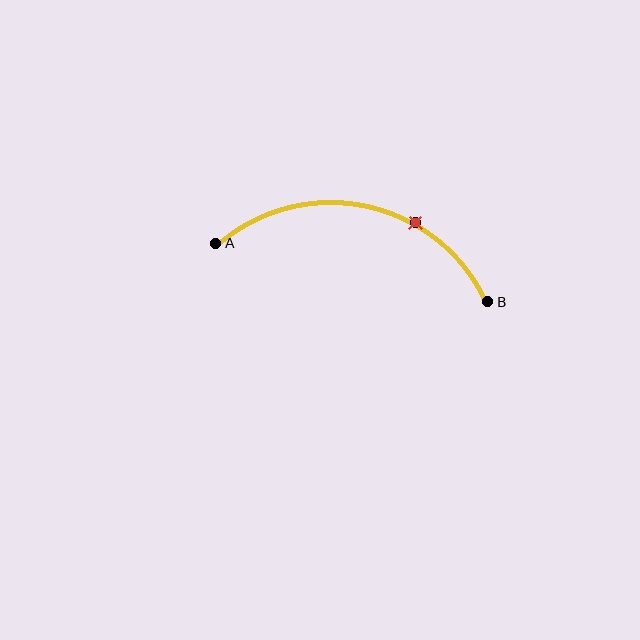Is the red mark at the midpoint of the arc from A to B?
No. The red mark lies on the arc but is closer to endpoint B. The arc midpoint would be at the point on the curve equidistant along the arc from both A and B.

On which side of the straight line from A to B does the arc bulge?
The arc bulges above the straight line connecting A and B.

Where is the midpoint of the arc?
The arc midpoint is the point on the curve farthest from the straight line joining A and B. It sits above that line.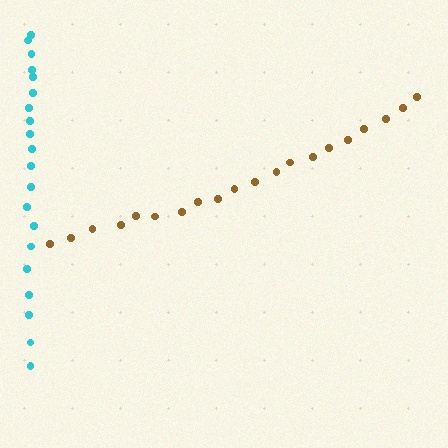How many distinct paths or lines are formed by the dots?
There are 2 distinct paths.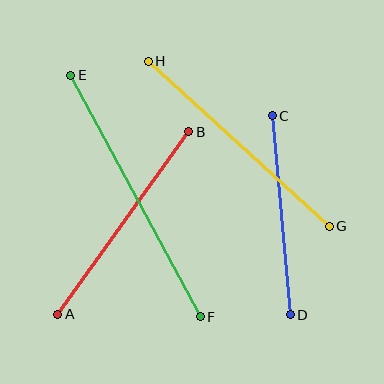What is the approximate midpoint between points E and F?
The midpoint is at approximately (136, 196) pixels.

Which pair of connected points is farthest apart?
Points E and F are farthest apart.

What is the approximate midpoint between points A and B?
The midpoint is at approximately (123, 223) pixels.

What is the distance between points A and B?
The distance is approximately 225 pixels.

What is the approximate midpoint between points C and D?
The midpoint is at approximately (281, 215) pixels.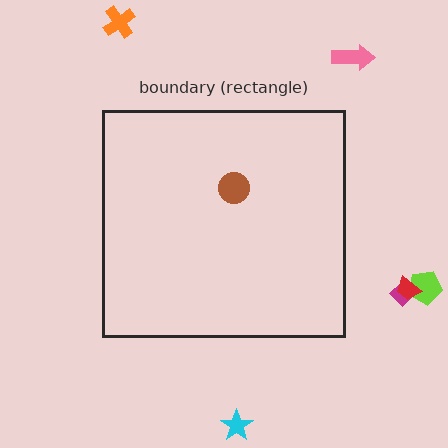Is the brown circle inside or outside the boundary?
Inside.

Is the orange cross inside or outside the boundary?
Outside.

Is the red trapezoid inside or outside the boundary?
Outside.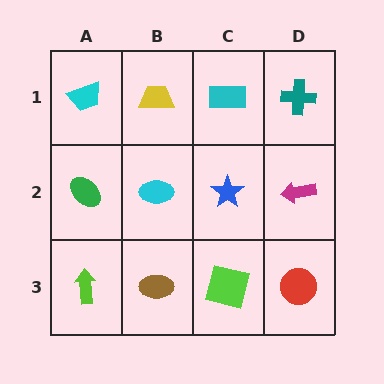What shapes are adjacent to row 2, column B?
A yellow trapezoid (row 1, column B), a brown ellipse (row 3, column B), a green ellipse (row 2, column A), a blue star (row 2, column C).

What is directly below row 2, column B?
A brown ellipse.